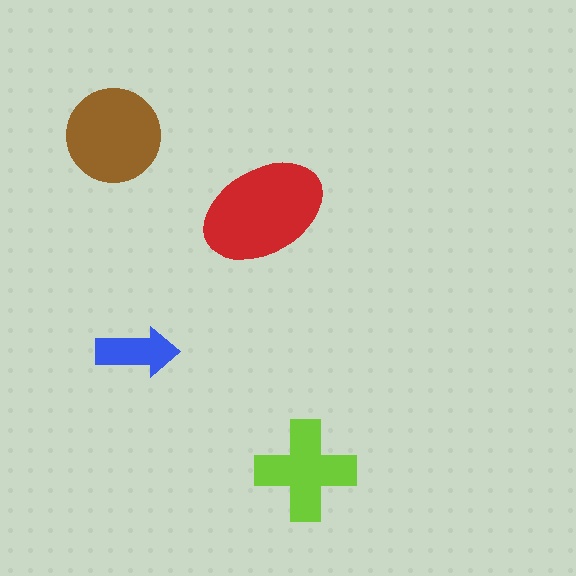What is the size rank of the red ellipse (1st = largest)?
1st.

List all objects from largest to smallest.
The red ellipse, the brown circle, the lime cross, the blue arrow.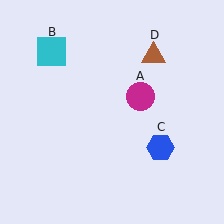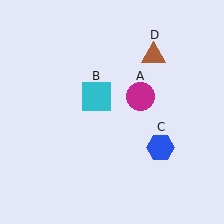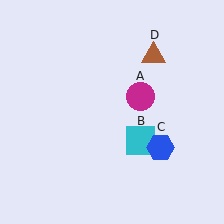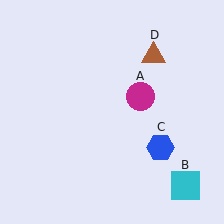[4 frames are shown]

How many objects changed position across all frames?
1 object changed position: cyan square (object B).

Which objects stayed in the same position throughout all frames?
Magenta circle (object A) and blue hexagon (object C) and brown triangle (object D) remained stationary.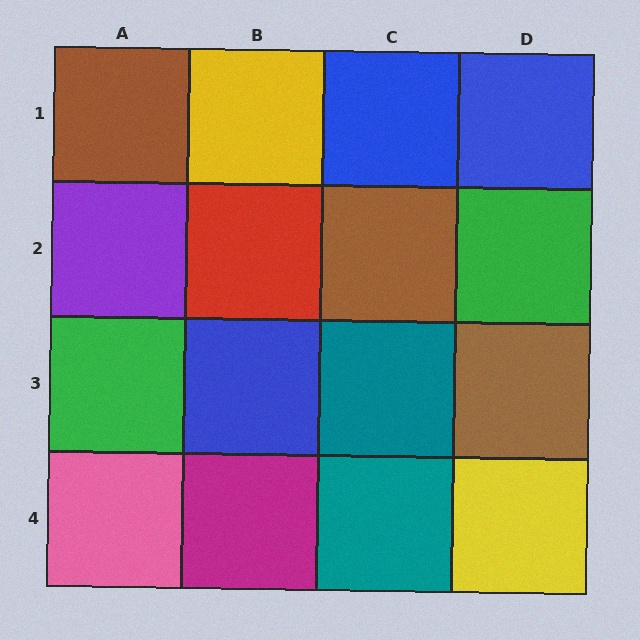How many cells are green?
2 cells are green.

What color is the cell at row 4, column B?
Magenta.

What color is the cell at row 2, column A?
Purple.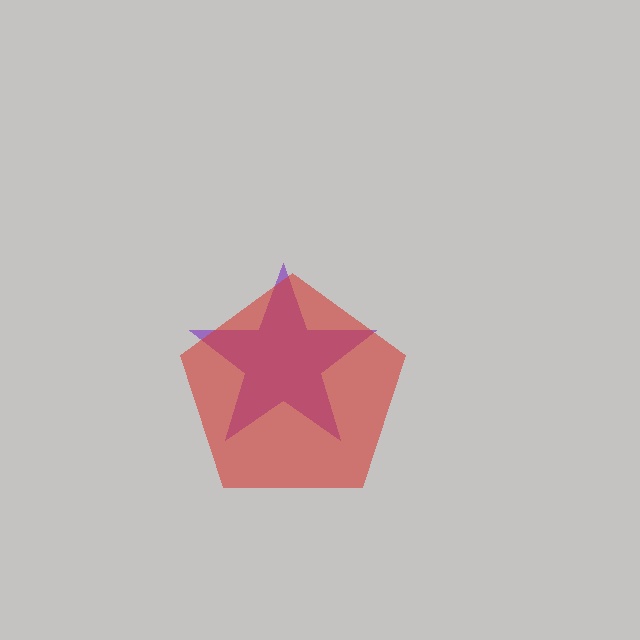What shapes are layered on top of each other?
The layered shapes are: a purple star, a red pentagon.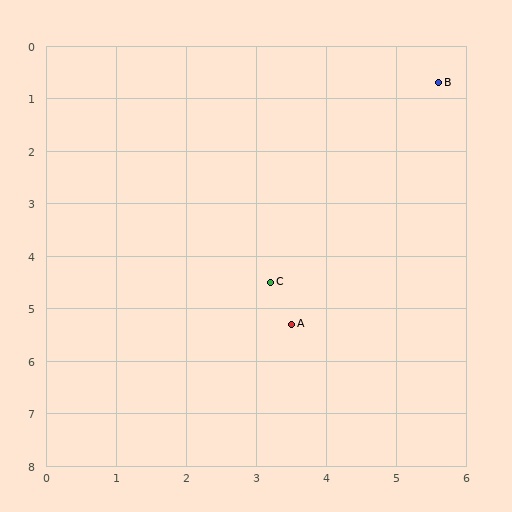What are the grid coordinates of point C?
Point C is at approximately (3.2, 4.5).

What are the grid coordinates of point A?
Point A is at approximately (3.5, 5.3).